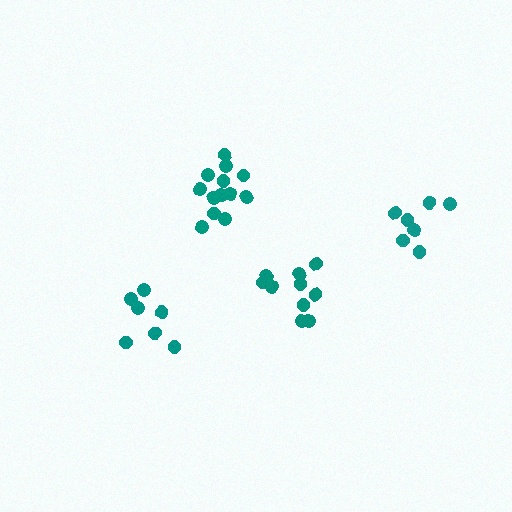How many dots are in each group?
Group 1: 10 dots, Group 2: 7 dots, Group 3: 13 dots, Group 4: 7 dots (37 total).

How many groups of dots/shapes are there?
There are 4 groups.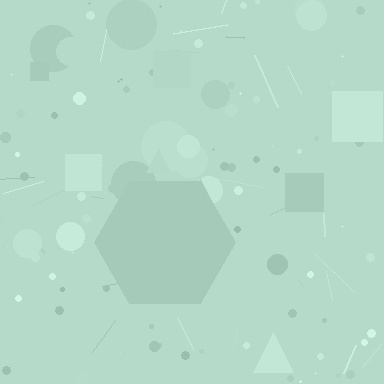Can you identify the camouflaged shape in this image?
The camouflaged shape is a hexagon.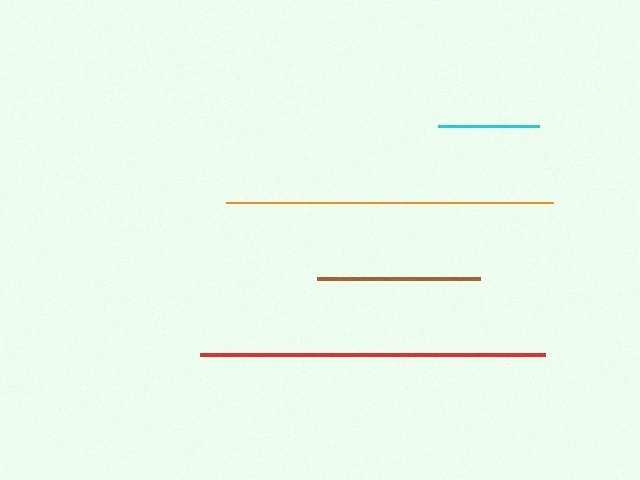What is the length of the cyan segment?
The cyan segment is approximately 101 pixels long.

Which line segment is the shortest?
The cyan line is the shortest at approximately 101 pixels.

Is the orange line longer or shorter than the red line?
The red line is longer than the orange line.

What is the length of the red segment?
The red segment is approximately 346 pixels long.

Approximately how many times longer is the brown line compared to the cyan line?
The brown line is approximately 1.6 times the length of the cyan line.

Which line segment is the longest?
The red line is the longest at approximately 346 pixels.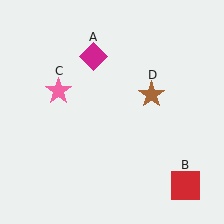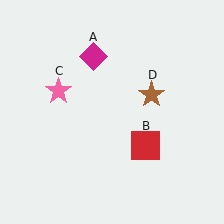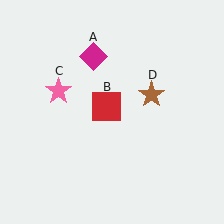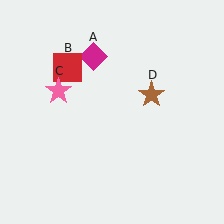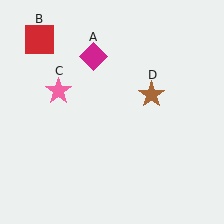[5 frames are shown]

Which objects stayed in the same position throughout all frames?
Magenta diamond (object A) and pink star (object C) and brown star (object D) remained stationary.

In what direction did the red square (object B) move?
The red square (object B) moved up and to the left.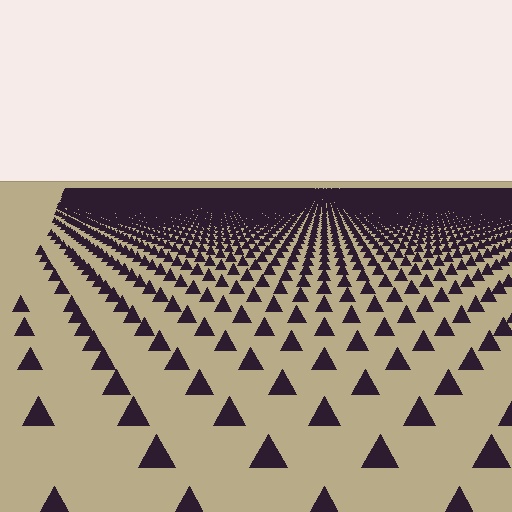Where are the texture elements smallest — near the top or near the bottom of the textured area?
Near the top.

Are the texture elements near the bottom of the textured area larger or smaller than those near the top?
Larger. Near the bottom, elements are closer to the viewer and appear at a bigger on-screen size.